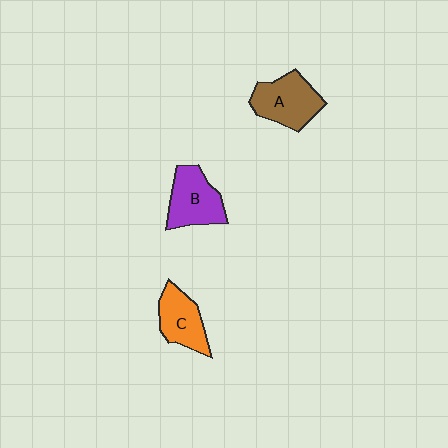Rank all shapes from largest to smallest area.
From largest to smallest: A (brown), B (purple), C (orange).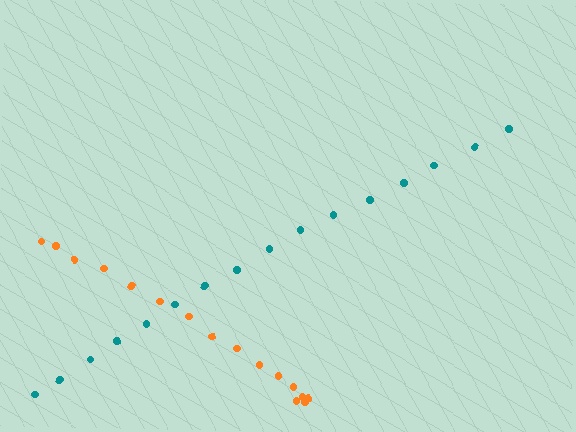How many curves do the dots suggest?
There are 2 distinct paths.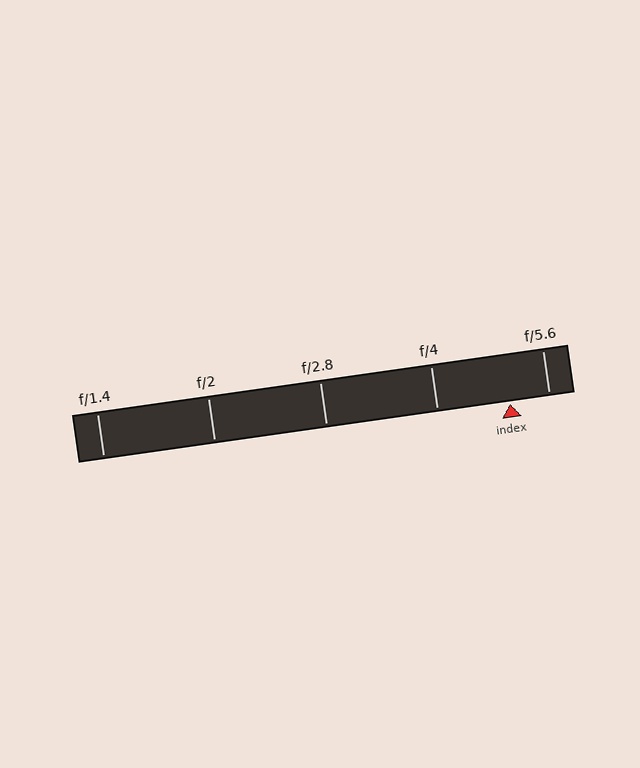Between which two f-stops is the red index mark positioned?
The index mark is between f/4 and f/5.6.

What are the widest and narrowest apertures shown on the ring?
The widest aperture shown is f/1.4 and the narrowest is f/5.6.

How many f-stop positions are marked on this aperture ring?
There are 5 f-stop positions marked.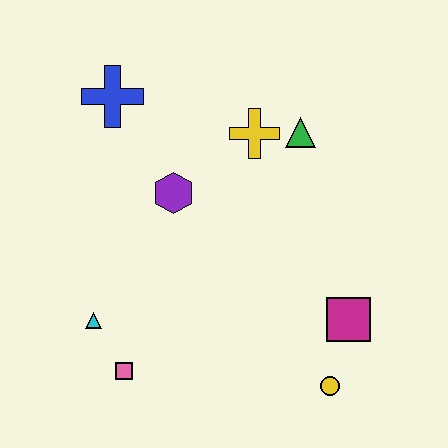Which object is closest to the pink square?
The cyan triangle is closest to the pink square.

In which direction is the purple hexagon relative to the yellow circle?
The purple hexagon is above the yellow circle.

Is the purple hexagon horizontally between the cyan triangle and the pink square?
No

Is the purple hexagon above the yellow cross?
No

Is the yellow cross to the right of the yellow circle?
No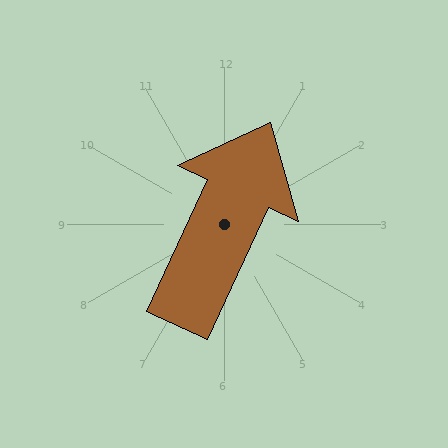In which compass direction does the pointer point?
Northeast.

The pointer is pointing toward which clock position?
Roughly 1 o'clock.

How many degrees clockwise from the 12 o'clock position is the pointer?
Approximately 25 degrees.